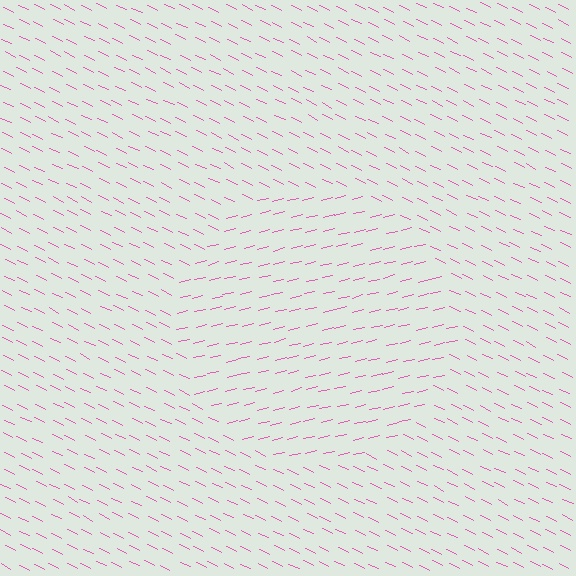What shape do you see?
I see a circle.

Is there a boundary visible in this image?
Yes, there is a texture boundary formed by a change in line orientation.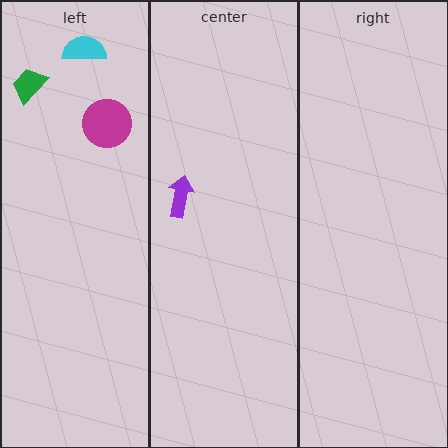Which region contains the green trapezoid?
The left region.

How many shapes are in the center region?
1.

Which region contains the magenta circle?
The left region.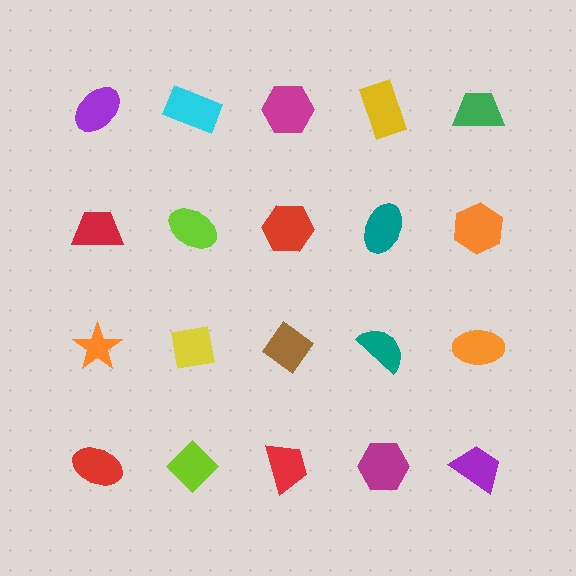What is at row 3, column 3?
A brown diamond.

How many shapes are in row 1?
5 shapes.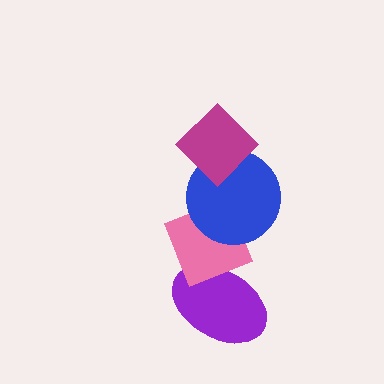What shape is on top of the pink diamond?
The blue circle is on top of the pink diamond.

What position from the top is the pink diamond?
The pink diamond is 3rd from the top.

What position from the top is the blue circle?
The blue circle is 2nd from the top.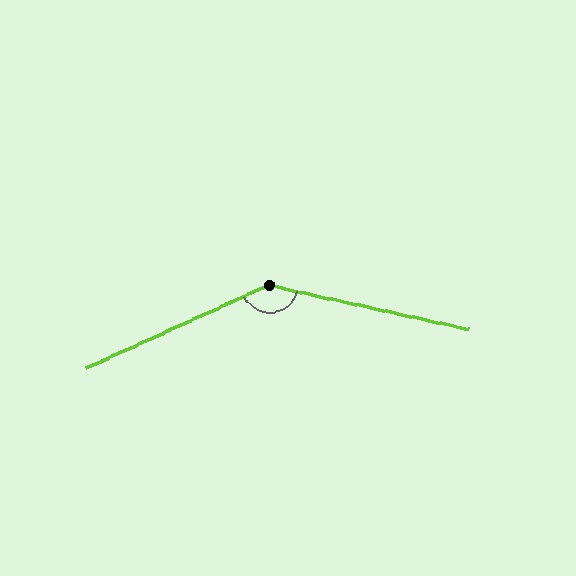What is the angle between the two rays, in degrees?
Approximately 143 degrees.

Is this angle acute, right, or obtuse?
It is obtuse.